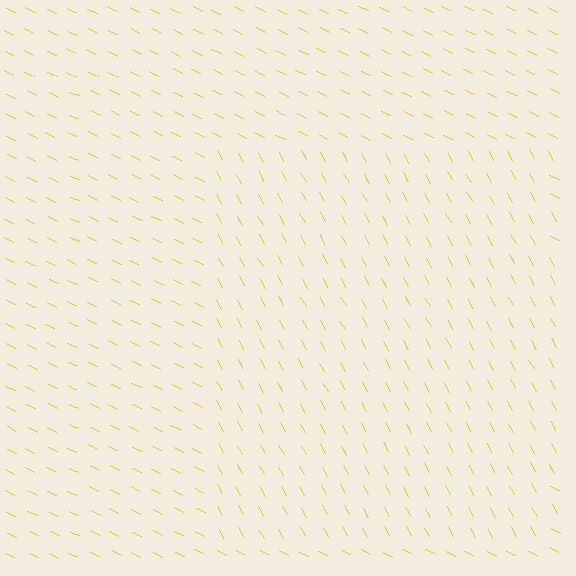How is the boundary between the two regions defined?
The boundary is defined purely by a change in line orientation (approximately 34 degrees difference). All lines are the same color and thickness.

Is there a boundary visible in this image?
Yes, there is a texture boundary formed by a change in line orientation.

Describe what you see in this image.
The image is filled with small yellow line segments. A rectangle region in the image has lines oriented differently from the surrounding lines, creating a visible texture boundary.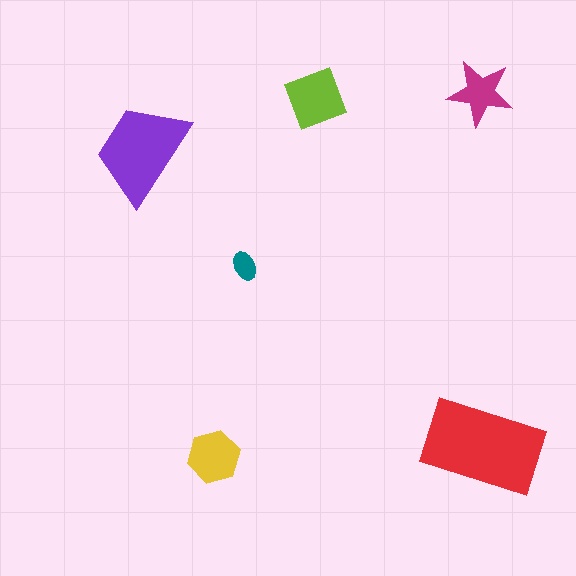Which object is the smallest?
The teal ellipse.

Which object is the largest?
The red rectangle.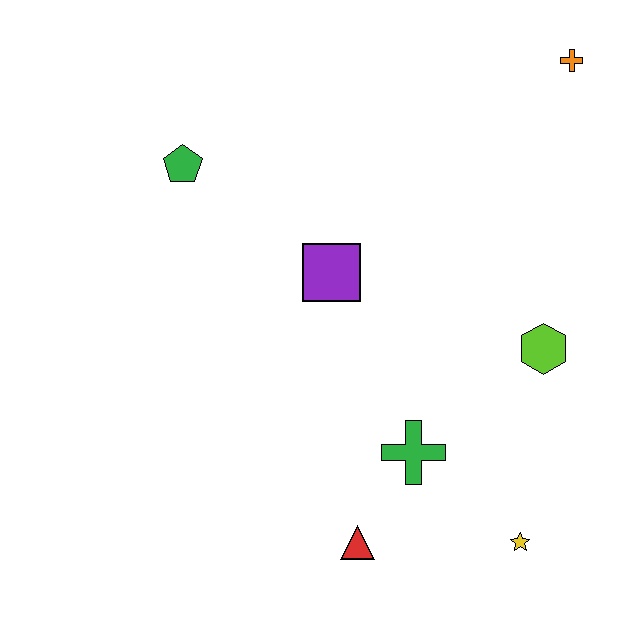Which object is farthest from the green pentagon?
The yellow star is farthest from the green pentagon.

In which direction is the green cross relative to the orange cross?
The green cross is below the orange cross.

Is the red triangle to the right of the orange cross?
No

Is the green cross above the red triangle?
Yes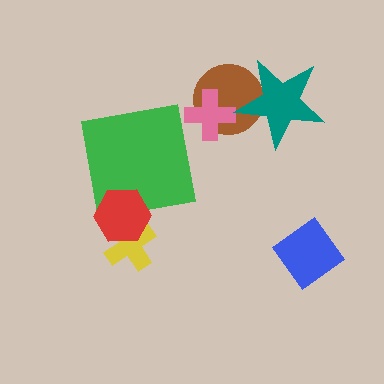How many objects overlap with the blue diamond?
0 objects overlap with the blue diamond.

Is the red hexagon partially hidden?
No, no other shape covers it.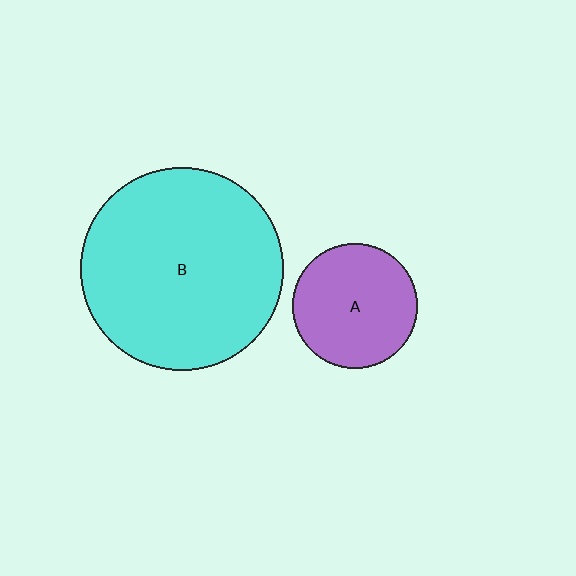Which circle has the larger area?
Circle B (cyan).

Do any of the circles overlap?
No, none of the circles overlap.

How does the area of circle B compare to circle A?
Approximately 2.6 times.